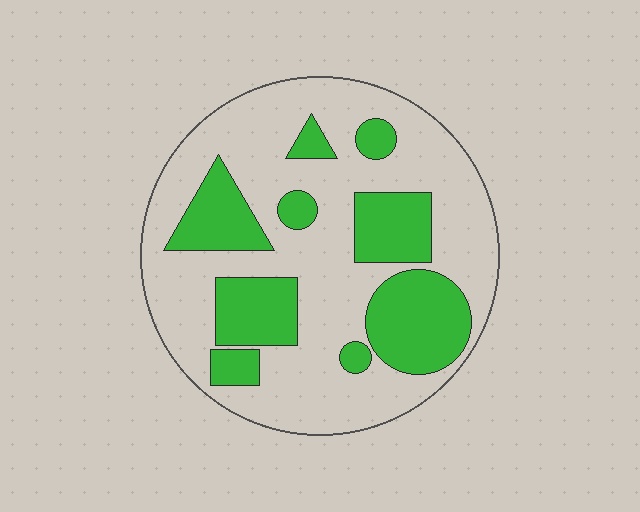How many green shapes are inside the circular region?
9.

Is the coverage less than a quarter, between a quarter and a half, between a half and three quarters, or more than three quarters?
Between a quarter and a half.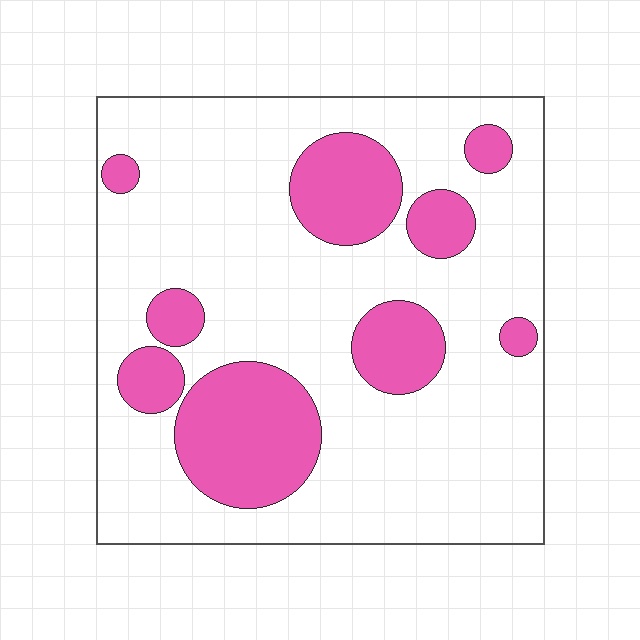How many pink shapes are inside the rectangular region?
9.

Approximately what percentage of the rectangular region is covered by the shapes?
Approximately 25%.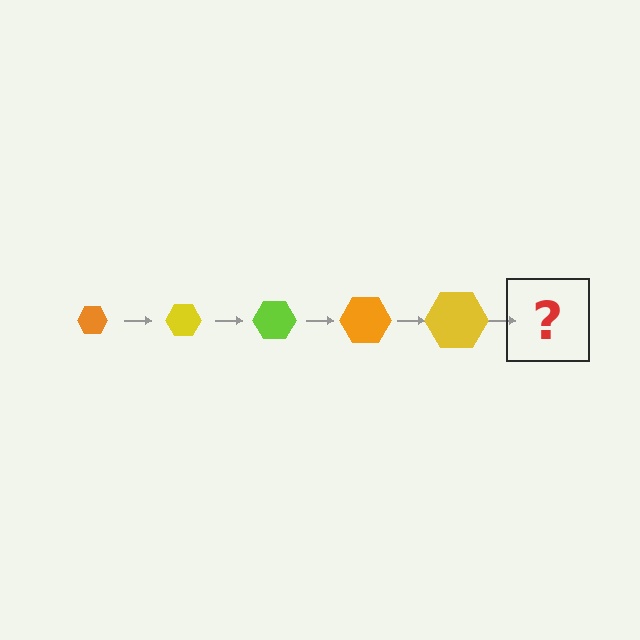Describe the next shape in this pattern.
It should be a lime hexagon, larger than the previous one.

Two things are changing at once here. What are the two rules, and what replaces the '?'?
The two rules are that the hexagon grows larger each step and the color cycles through orange, yellow, and lime. The '?' should be a lime hexagon, larger than the previous one.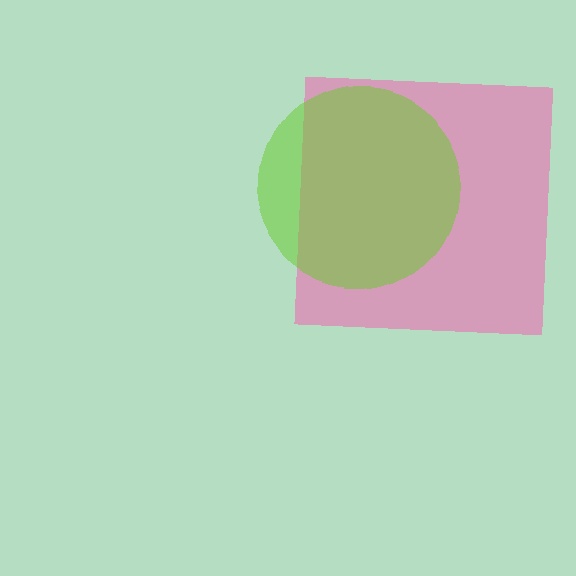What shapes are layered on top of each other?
The layered shapes are: a pink square, a lime circle.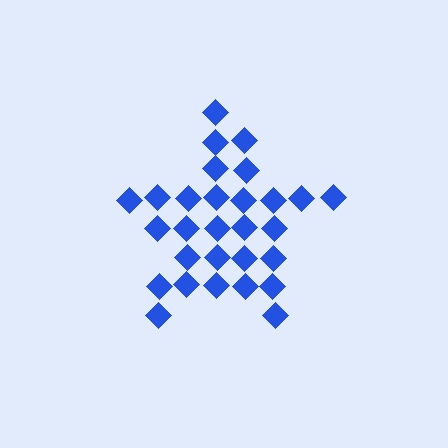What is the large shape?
The large shape is a star.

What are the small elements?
The small elements are diamonds.